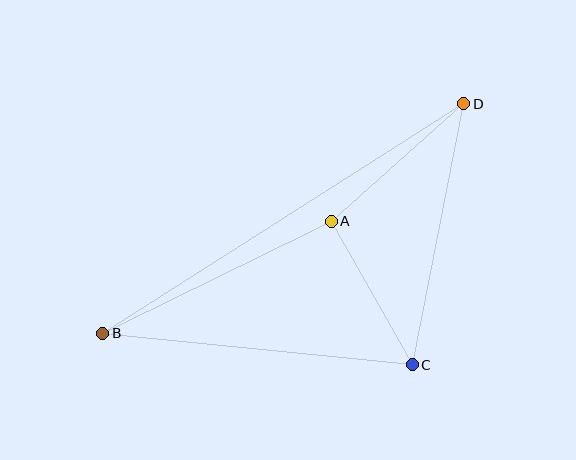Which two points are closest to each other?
Points A and C are closest to each other.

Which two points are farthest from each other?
Points B and D are farthest from each other.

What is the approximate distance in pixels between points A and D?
The distance between A and D is approximately 177 pixels.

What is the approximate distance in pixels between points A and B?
The distance between A and B is approximately 254 pixels.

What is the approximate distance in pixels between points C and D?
The distance between C and D is approximately 266 pixels.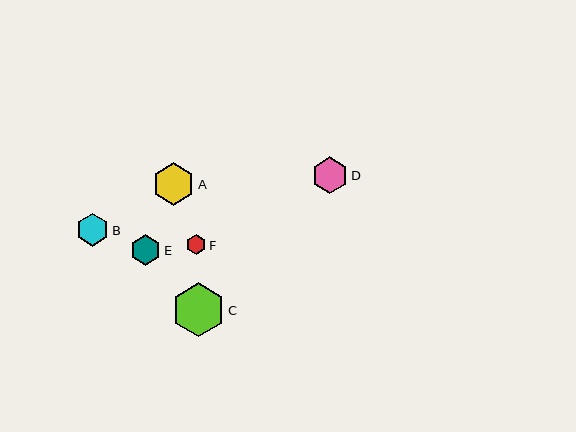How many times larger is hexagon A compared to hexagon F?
Hexagon A is approximately 2.1 times the size of hexagon F.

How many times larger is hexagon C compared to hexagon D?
Hexagon C is approximately 1.5 times the size of hexagon D.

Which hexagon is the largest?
Hexagon C is the largest with a size of approximately 54 pixels.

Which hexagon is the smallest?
Hexagon F is the smallest with a size of approximately 20 pixels.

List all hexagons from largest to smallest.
From largest to smallest: C, A, D, B, E, F.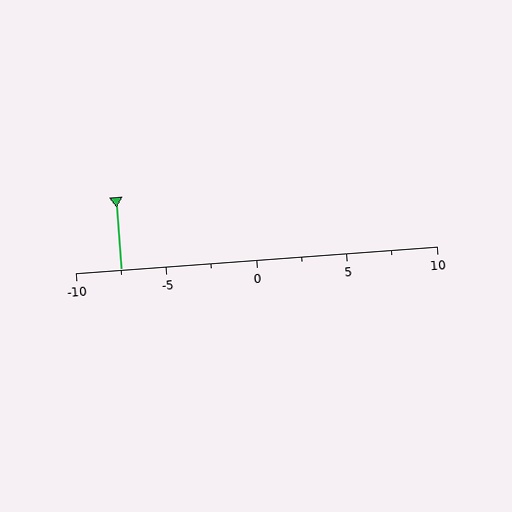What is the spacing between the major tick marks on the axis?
The major ticks are spaced 5 apart.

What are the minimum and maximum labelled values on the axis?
The axis runs from -10 to 10.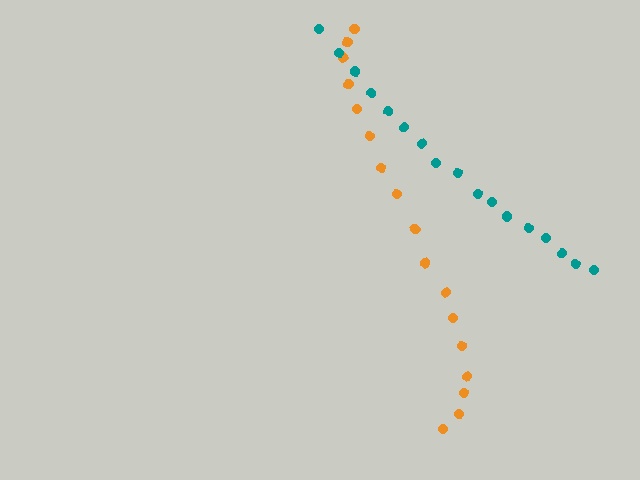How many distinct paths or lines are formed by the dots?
There are 2 distinct paths.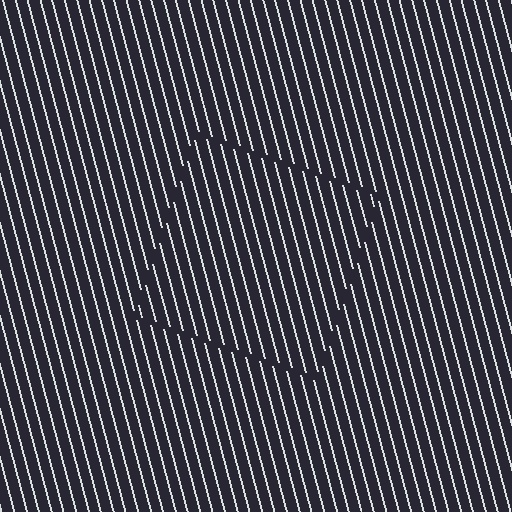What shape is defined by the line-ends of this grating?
An illusory square. The interior of the shape contains the same grating, shifted by half a period — the contour is defined by the phase discontinuity where line-ends from the inner and outer gratings abut.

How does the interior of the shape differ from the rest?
The interior of the shape contains the same grating, shifted by half a period — the contour is defined by the phase discontinuity where line-ends from the inner and outer gratings abut.